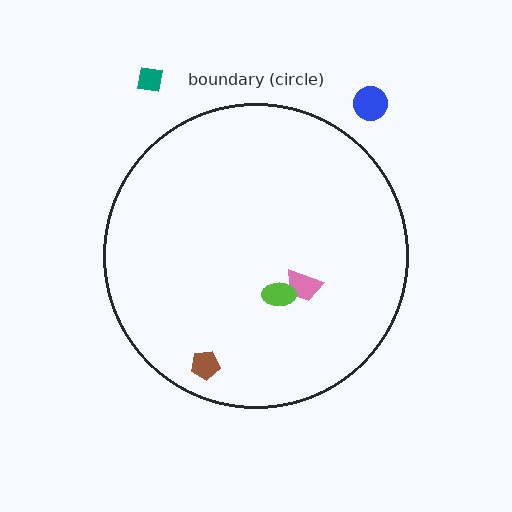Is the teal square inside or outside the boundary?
Outside.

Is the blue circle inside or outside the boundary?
Outside.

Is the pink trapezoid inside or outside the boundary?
Inside.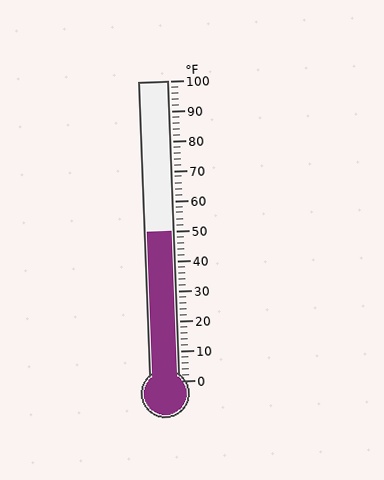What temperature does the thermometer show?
The thermometer shows approximately 50°F.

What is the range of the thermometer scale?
The thermometer scale ranges from 0°F to 100°F.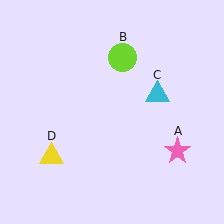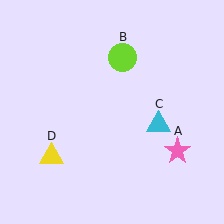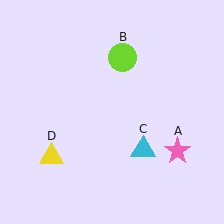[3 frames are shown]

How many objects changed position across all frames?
1 object changed position: cyan triangle (object C).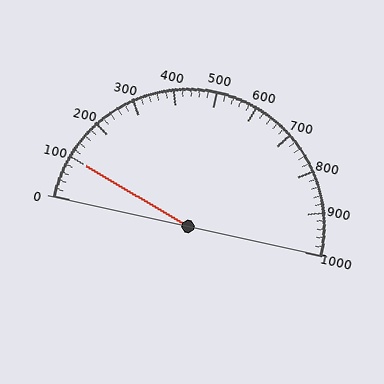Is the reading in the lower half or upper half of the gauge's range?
The reading is in the lower half of the range (0 to 1000).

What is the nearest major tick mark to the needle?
The nearest major tick mark is 100.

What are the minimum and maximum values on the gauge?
The gauge ranges from 0 to 1000.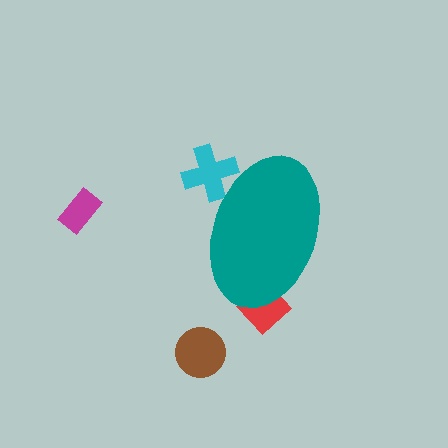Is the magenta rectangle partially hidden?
No, the magenta rectangle is fully visible.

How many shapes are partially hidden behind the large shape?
2 shapes are partially hidden.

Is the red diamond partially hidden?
Yes, the red diamond is partially hidden behind the teal ellipse.